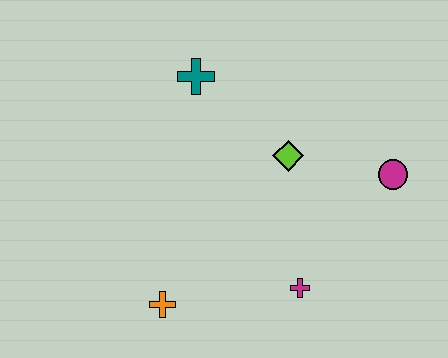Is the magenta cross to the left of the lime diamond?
No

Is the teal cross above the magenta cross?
Yes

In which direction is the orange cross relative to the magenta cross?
The orange cross is to the left of the magenta cross.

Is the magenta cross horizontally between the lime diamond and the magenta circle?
Yes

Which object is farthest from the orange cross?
The magenta circle is farthest from the orange cross.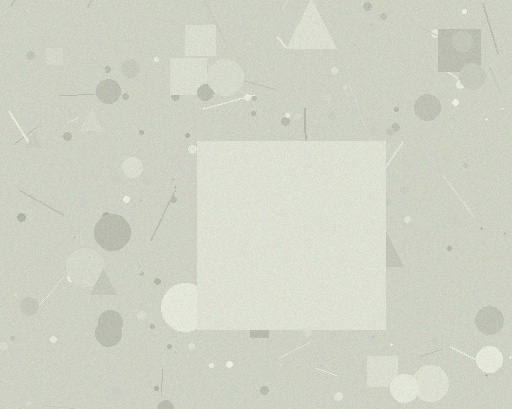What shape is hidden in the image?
A square is hidden in the image.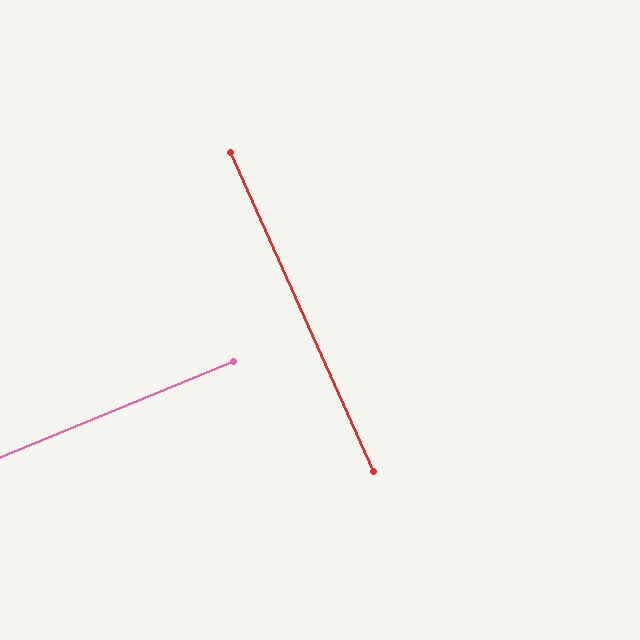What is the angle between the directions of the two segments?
Approximately 88 degrees.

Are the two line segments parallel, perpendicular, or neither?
Perpendicular — they meet at approximately 88°.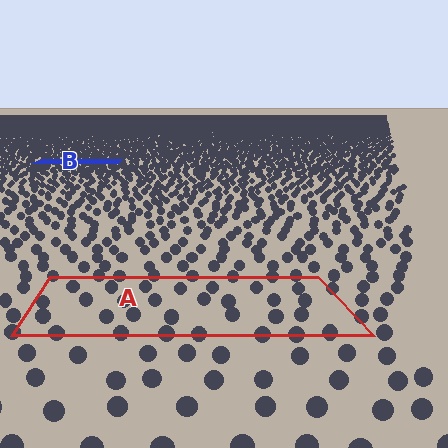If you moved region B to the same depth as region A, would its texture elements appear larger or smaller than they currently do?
They would appear larger. At a closer depth, the same texture elements are projected at a bigger on-screen size.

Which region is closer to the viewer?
Region A is closer. The texture elements there are larger and more spread out.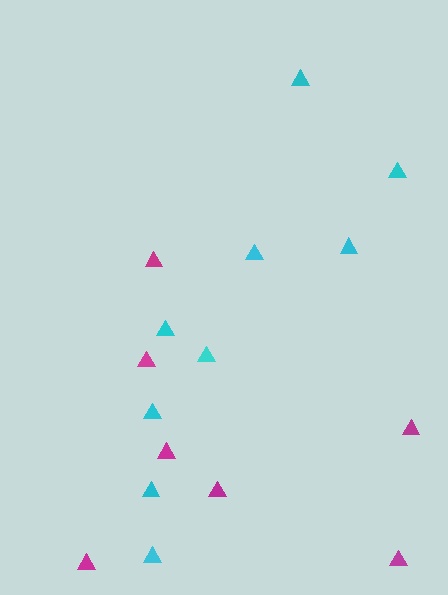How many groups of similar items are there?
There are 2 groups: one group of magenta triangles (7) and one group of cyan triangles (9).